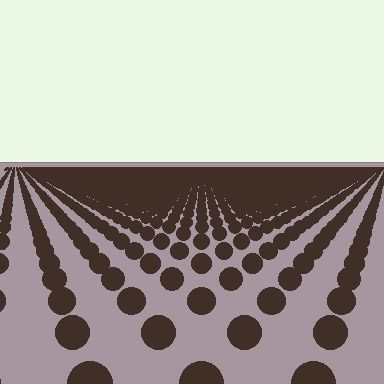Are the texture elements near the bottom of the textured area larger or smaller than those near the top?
Larger. Near the bottom, elements are closer to the viewer and appear at a bigger on-screen size.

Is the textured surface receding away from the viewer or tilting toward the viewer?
The surface is receding away from the viewer. Texture elements get smaller and denser toward the top.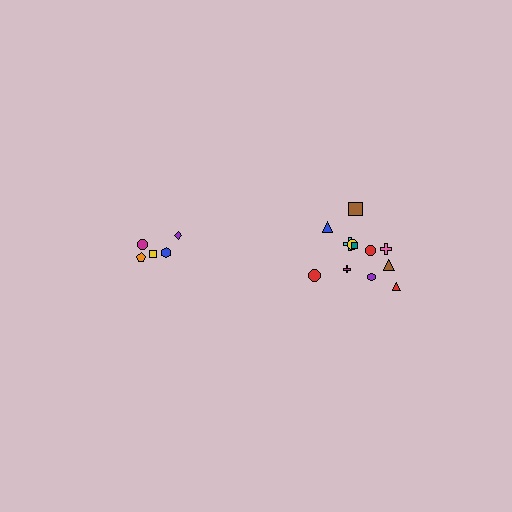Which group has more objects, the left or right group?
The right group.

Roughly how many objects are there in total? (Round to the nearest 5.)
Roughly 15 objects in total.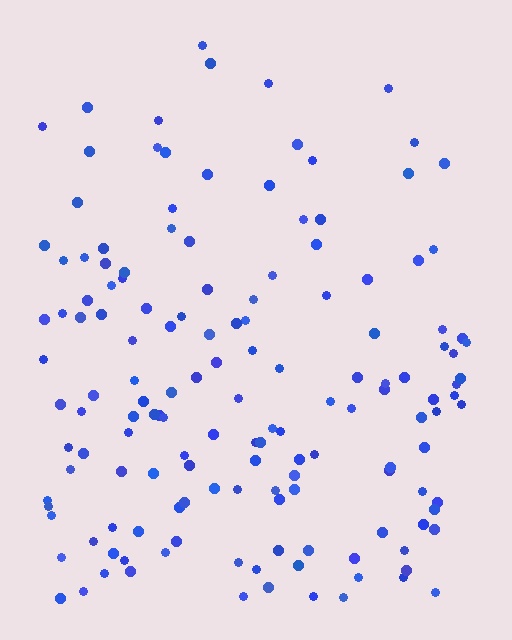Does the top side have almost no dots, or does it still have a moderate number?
Still a moderate number, just noticeably fewer than the bottom.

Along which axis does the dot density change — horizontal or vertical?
Vertical.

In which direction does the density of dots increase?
From top to bottom, with the bottom side densest.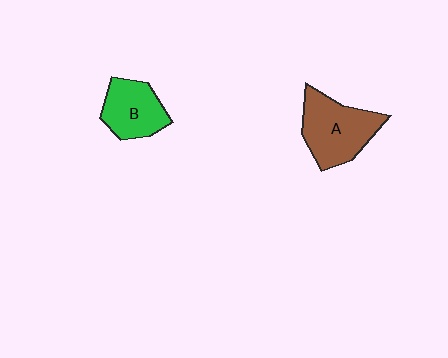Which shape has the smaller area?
Shape B (green).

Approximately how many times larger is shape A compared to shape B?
Approximately 1.4 times.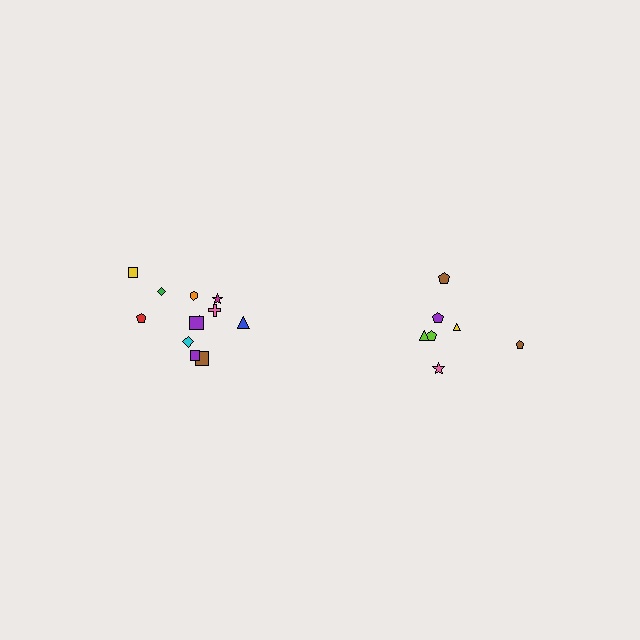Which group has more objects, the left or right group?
The left group.